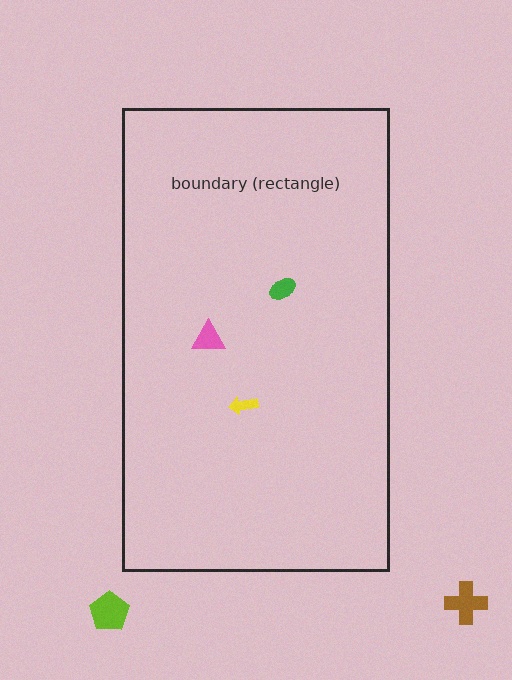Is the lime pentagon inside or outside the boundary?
Outside.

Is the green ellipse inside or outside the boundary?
Inside.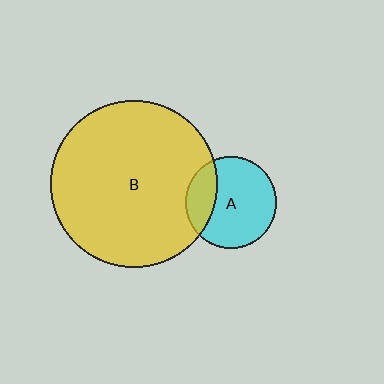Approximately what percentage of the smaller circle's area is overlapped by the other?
Approximately 25%.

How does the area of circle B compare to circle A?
Approximately 3.3 times.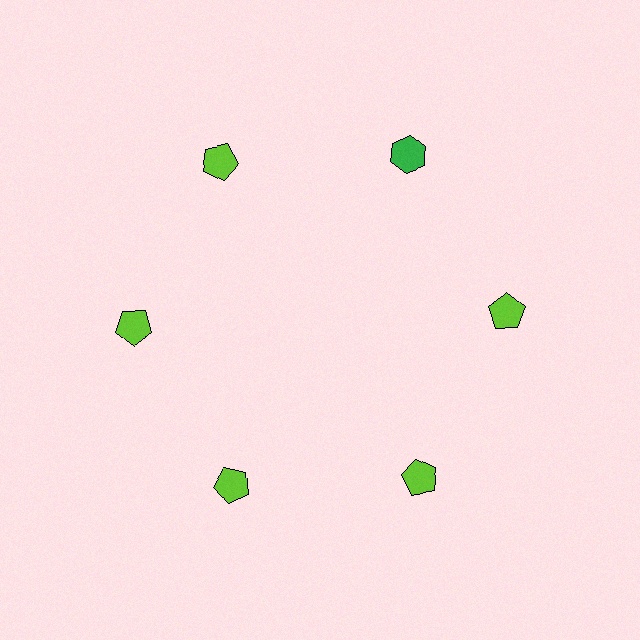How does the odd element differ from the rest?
It differs in both color (green instead of lime) and shape (hexagon instead of pentagon).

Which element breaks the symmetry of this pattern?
The green hexagon at roughly the 1 o'clock position breaks the symmetry. All other shapes are lime pentagons.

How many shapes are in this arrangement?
There are 6 shapes arranged in a ring pattern.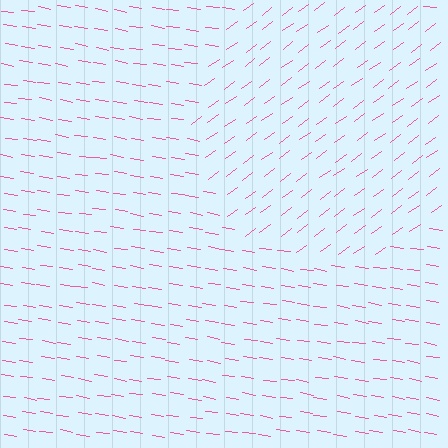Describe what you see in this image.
The image is filled with small pink line segments. A circle region in the image has lines oriented differently from the surrounding lines, creating a visible texture boundary.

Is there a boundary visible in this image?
Yes, there is a texture boundary formed by a change in line orientation.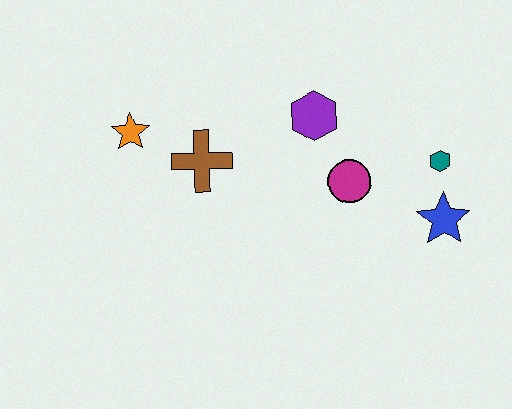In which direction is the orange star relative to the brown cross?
The orange star is to the left of the brown cross.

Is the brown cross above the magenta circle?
Yes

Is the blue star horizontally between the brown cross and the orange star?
No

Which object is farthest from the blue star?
The orange star is farthest from the blue star.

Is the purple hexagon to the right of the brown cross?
Yes